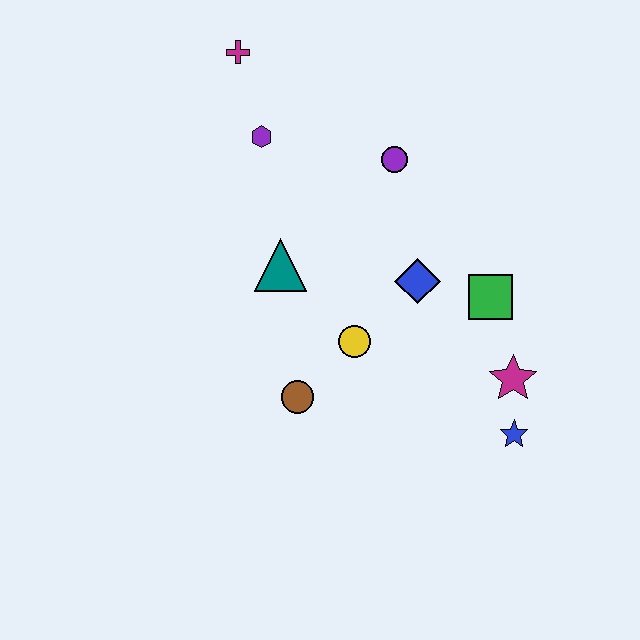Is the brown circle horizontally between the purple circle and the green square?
No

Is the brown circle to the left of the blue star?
Yes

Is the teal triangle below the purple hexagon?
Yes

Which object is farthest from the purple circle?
The blue star is farthest from the purple circle.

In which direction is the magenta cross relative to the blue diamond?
The magenta cross is above the blue diamond.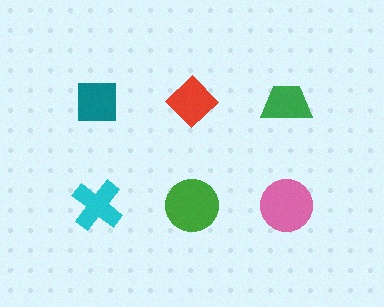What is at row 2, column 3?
A pink circle.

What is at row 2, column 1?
A cyan cross.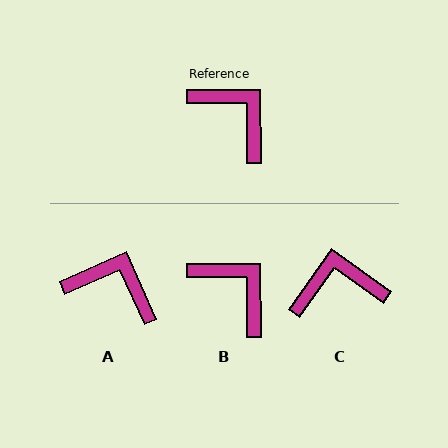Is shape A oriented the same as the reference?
No, it is off by about 24 degrees.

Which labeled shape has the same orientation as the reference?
B.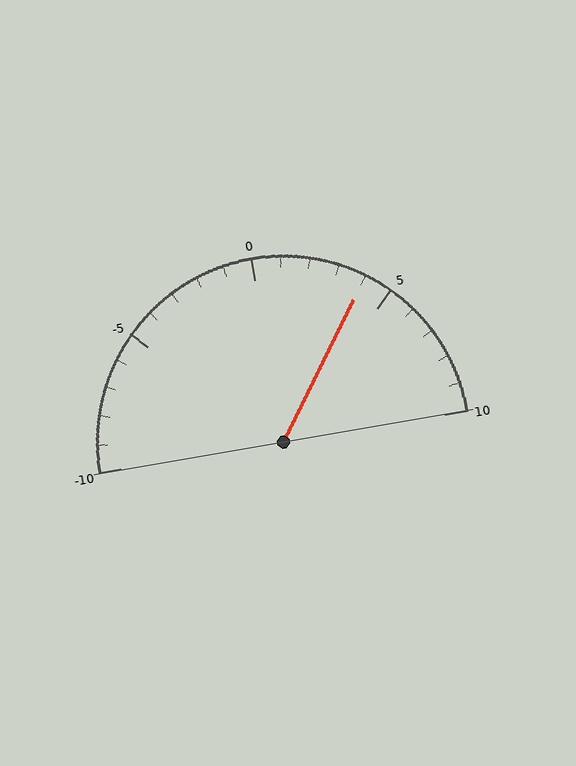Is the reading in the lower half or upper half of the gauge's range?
The reading is in the upper half of the range (-10 to 10).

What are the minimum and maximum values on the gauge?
The gauge ranges from -10 to 10.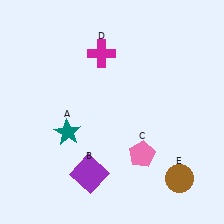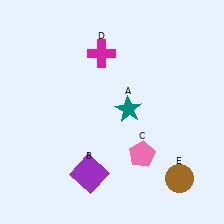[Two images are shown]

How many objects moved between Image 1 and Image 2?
1 object moved between the two images.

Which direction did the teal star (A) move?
The teal star (A) moved right.